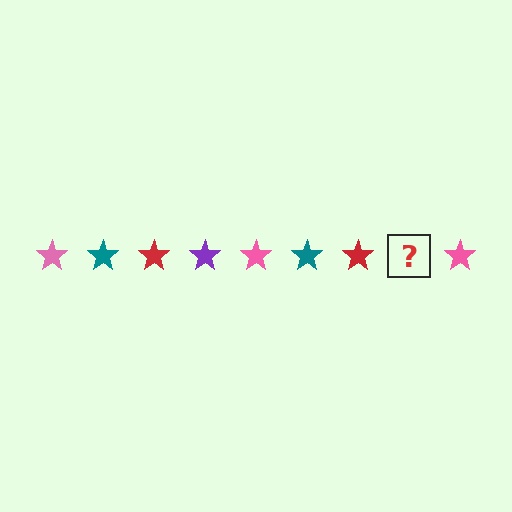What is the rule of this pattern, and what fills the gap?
The rule is that the pattern cycles through pink, teal, red, purple stars. The gap should be filled with a purple star.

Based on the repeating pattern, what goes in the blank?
The blank should be a purple star.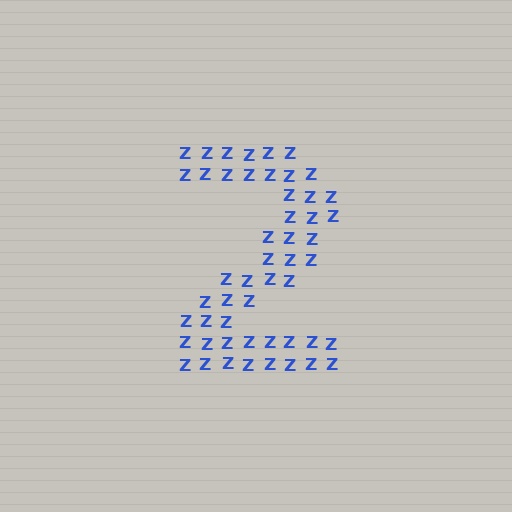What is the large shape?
The large shape is the digit 2.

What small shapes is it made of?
It is made of small letter Z's.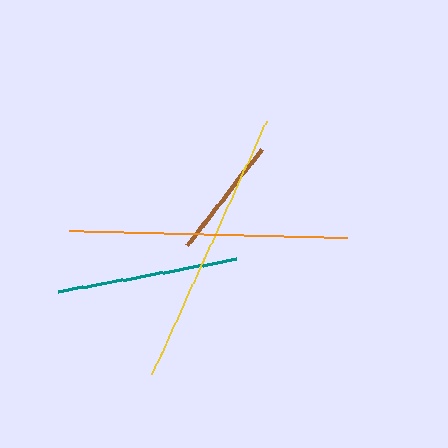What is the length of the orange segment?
The orange segment is approximately 277 pixels long.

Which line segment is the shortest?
The brown line is the shortest at approximately 122 pixels.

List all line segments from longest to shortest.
From longest to shortest: yellow, orange, teal, brown.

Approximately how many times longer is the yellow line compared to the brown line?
The yellow line is approximately 2.3 times the length of the brown line.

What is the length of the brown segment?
The brown segment is approximately 122 pixels long.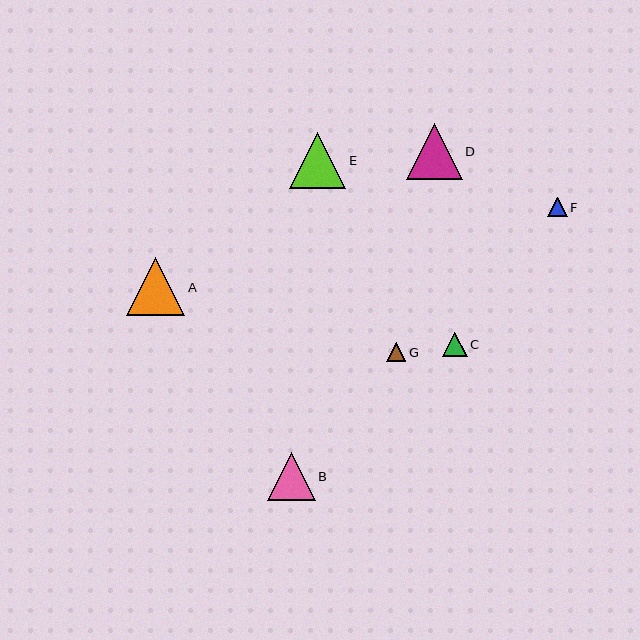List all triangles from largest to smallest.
From largest to smallest: A, E, D, B, C, F, G.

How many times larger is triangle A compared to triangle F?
Triangle A is approximately 3.0 times the size of triangle F.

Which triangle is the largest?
Triangle A is the largest with a size of approximately 58 pixels.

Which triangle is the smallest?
Triangle G is the smallest with a size of approximately 19 pixels.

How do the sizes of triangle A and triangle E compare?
Triangle A and triangle E are approximately the same size.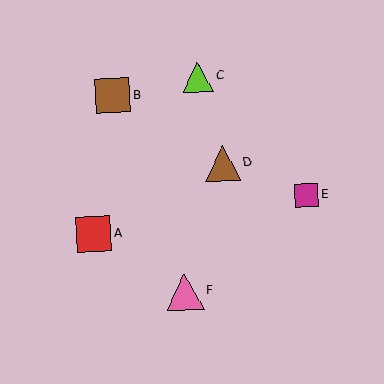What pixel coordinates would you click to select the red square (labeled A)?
Click at (94, 234) to select the red square A.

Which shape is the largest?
The pink triangle (labeled F) is the largest.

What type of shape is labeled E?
Shape E is a magenta square.